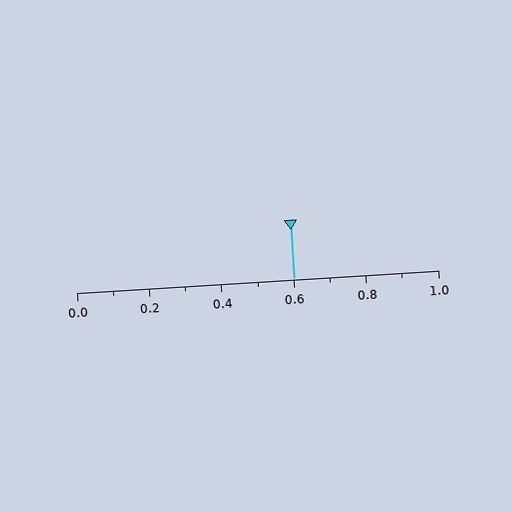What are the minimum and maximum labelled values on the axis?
The axis runs from 0.0 to 1.0.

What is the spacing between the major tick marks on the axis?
The major ticks are spaced 0.2 apart.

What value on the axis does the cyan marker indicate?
The marker indicates approximately 0.6.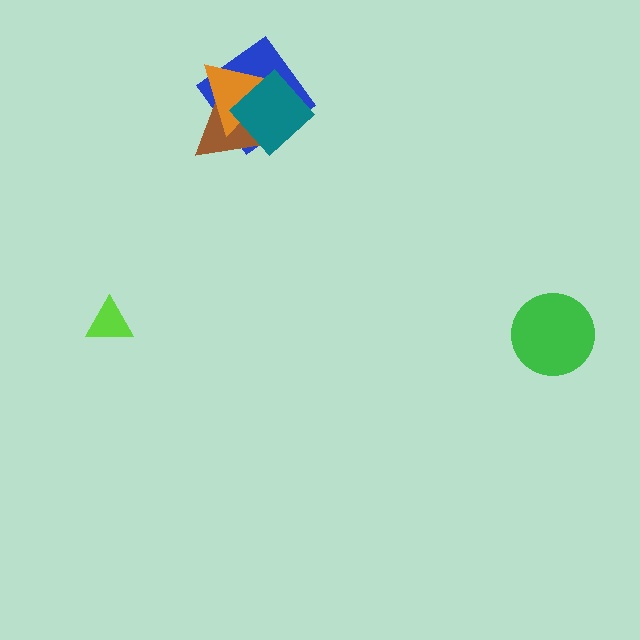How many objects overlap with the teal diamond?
3 objects overlap with the teal diamond.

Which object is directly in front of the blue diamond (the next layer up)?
The brown triangle is directly in front of the blue diamond.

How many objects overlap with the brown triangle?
3 objects overlap with the brown triangle.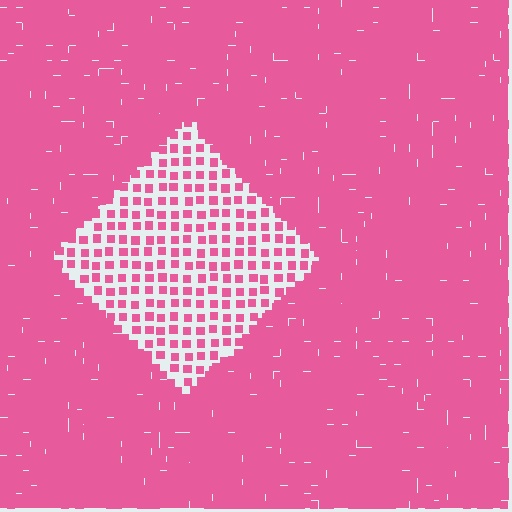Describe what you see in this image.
The image contains small pink elements arranged at two different densities. A diamond-shaped region is visible where the elements are less densely packed than the surrounding area.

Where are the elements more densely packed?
The elements are more densely packed outside the diamond boundary.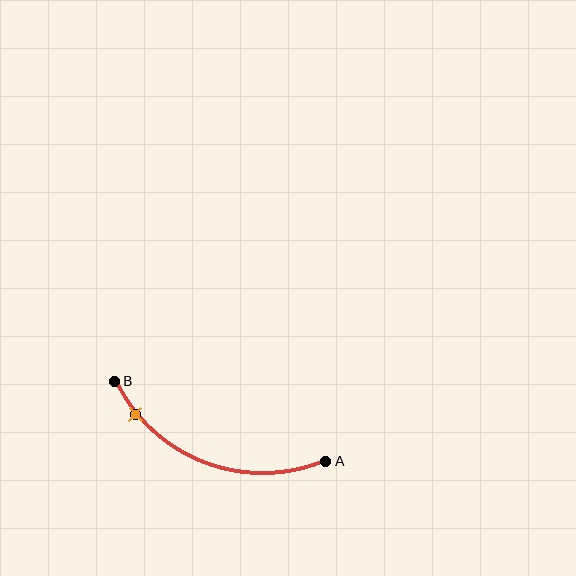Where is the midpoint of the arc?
The arc midpoint is the point on the curve farthest from the straight line joining A and B. It sits below that line.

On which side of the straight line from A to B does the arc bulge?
The arc bulges below the straight line connecting A and B.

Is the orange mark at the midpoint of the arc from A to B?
No. The orange mark lies on the arc but is closer to endpoint B. The arc midpoint would be at the point on the curve equidistant along the arc from both A and B.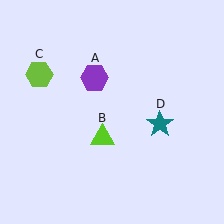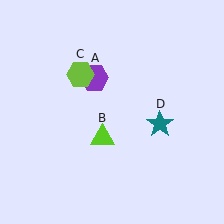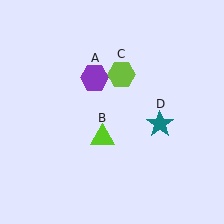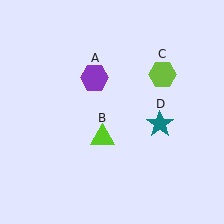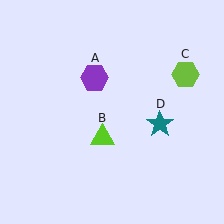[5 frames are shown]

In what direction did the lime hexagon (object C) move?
The lime hexagon (object C) moved right.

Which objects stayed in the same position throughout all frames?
Purple hexagon (object A) and lime triangle (object B) and teal star (object D) remained stationary.